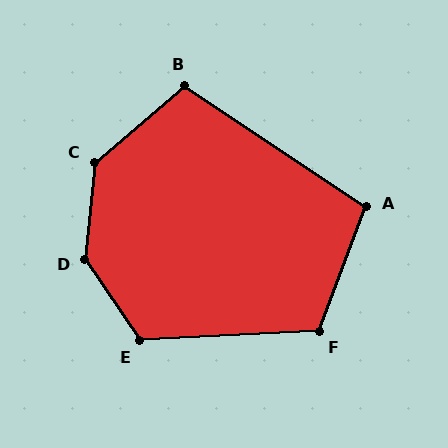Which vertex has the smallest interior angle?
A, at approximately 103 degrees.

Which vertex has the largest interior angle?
D, at approximately 140 degrees.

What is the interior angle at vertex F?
Approximately 113 degrees (obtuse).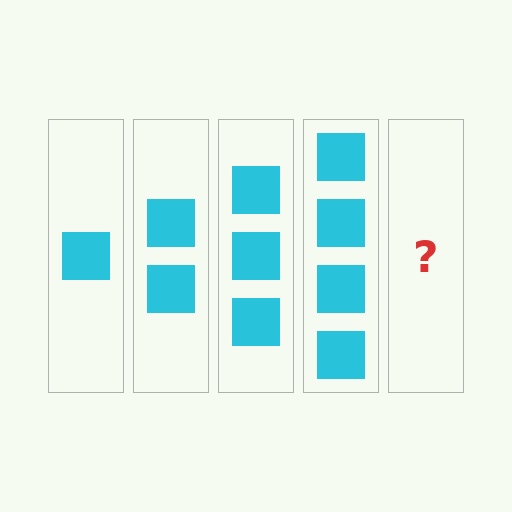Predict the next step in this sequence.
The next step is 5 squares.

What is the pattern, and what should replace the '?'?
The pattern is that each step adds one more square. The '?' should be 5 squares.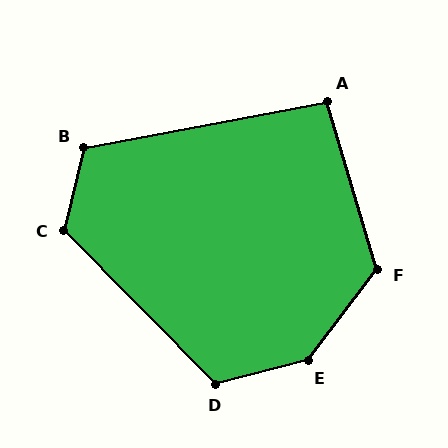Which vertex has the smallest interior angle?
A, at approximately 96 degrees.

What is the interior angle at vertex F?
Approximately 126 degrees (obtuse).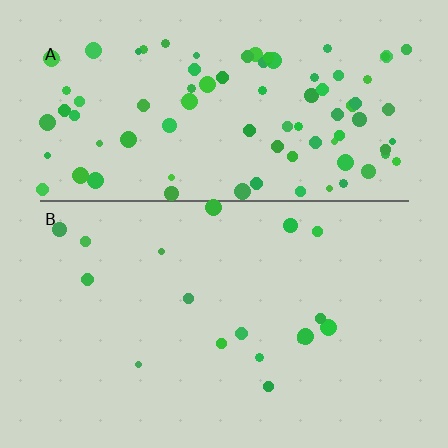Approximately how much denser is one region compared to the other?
Approximately 5.1× — region A over region B.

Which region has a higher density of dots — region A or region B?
A (the top).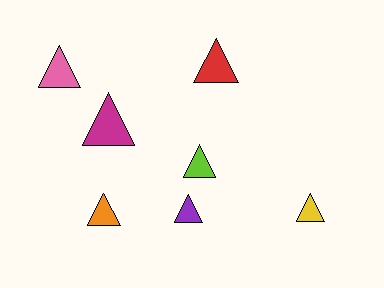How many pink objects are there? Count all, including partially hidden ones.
There is 1 pink object.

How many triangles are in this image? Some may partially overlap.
There are 7 triangles.